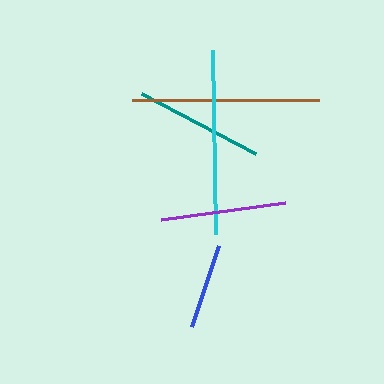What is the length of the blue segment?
The blue segment is approximately 85 pixels long.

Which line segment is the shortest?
The blue line is the shortest at approximately 85 pixels.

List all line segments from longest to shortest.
From longest to shortest: brown, cyan, teal, purple, blue.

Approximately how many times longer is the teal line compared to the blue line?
The teal line is approximately 1.5 times the length of the blue line.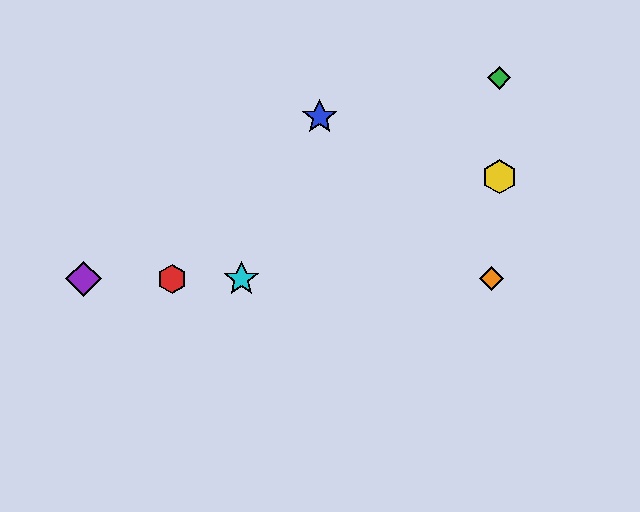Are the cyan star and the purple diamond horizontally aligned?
Yes, both are at y≈279.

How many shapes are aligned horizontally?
4 shapes (the red hexagon, the purple diamond, the orange diamond, the cyan star) are aligned horizontally.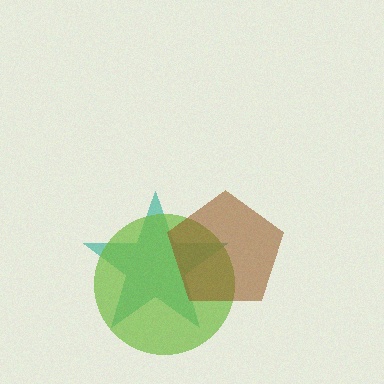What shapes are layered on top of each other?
The layered shapes are: a teal star, a lime circle, a brown pentagon.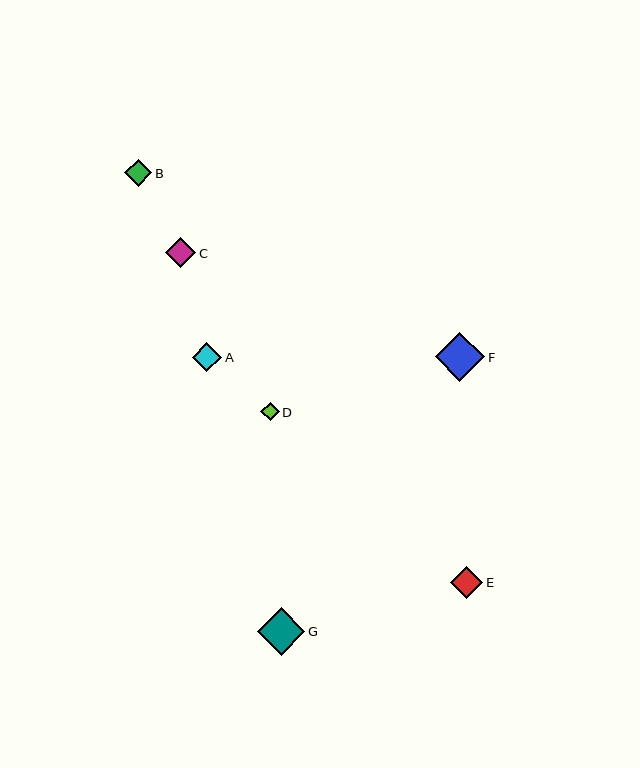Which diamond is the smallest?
Diamond D is the smallest with a size of approximately 18 pixels.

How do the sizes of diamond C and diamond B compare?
Diamond C and diamond B are approximately the same size.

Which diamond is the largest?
Diamond F is the largest with a size of approximately 49 pixels.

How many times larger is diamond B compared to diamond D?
Diamond B is approximately 1.5 times the size of diamond D.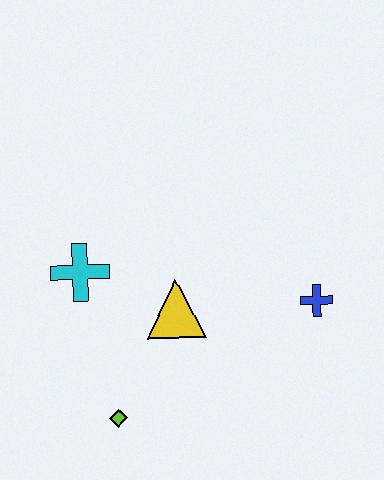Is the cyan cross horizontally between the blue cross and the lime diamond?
No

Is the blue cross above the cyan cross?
No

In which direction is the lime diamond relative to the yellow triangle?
The lime diamond is below the yellow triangle.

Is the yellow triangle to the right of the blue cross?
No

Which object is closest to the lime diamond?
The yellow triangle is closest to the lime diamond.